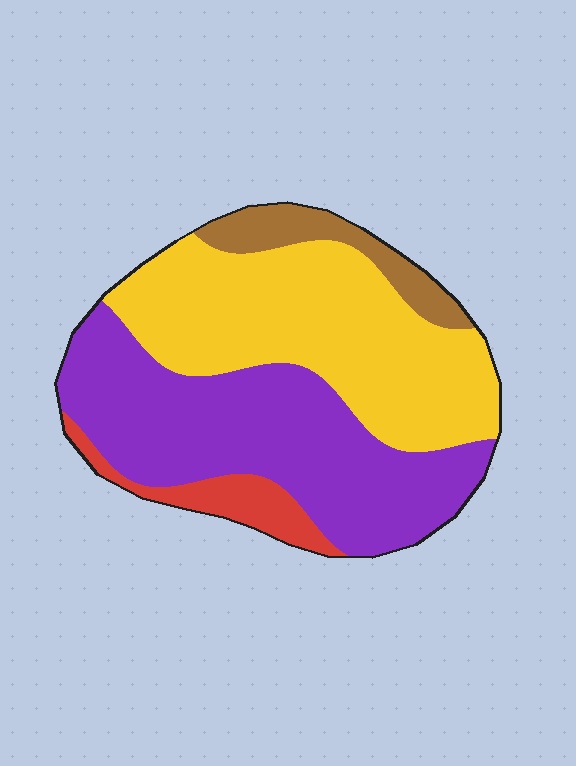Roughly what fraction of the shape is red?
Red takes up about one tenth (1/10) of the shape.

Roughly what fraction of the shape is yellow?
Yellow takes up about two fifths (2/5) of the shape.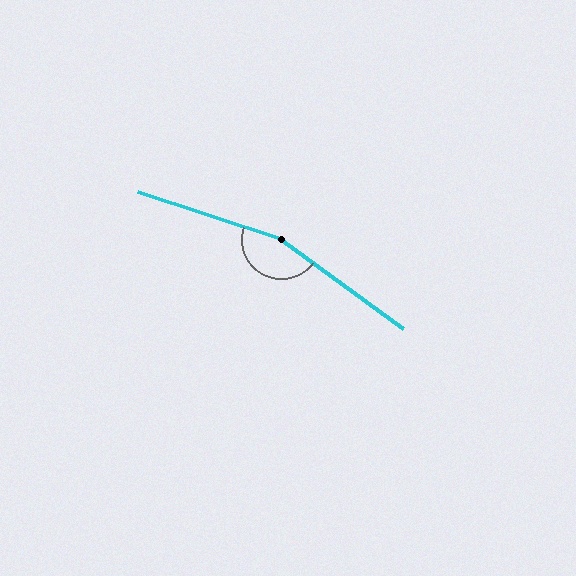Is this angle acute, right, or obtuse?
It is obtuse.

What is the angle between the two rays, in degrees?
Approximately 162 degrees.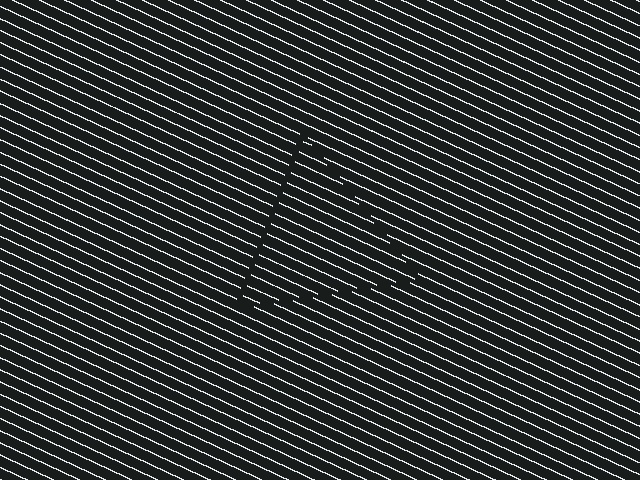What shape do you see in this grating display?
An illusory triangle. The interior of the shape contains the same grating, shifted by half a period — the contour is defined by the phase discontinuity where line-ends from the inner and outer gratings abut.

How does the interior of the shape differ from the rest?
The interior of the shape contains the same grating, shifted by half a period — the contour is defined by the phase discontinuity where line-ends from the inner and outer gratings abut.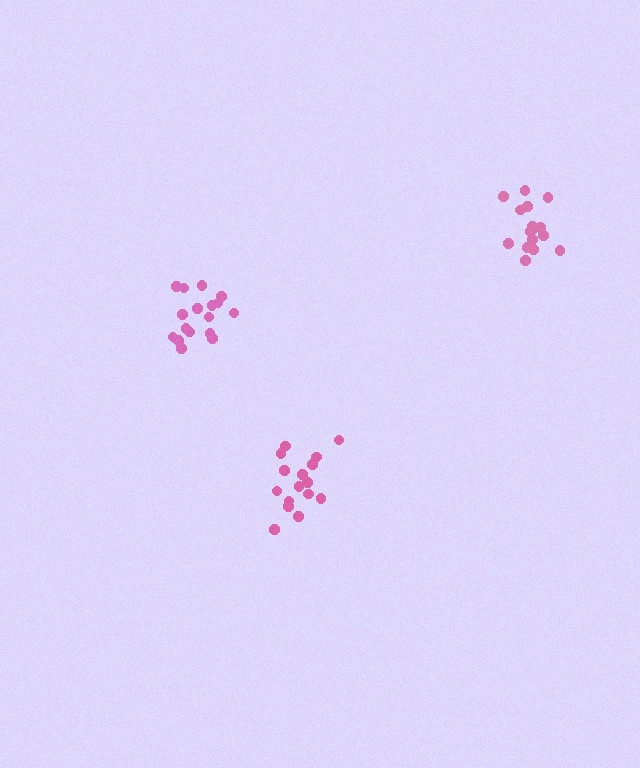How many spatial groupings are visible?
There are 3 spatial groupings.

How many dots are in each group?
Group 1: 17 dots, Group 2: 16 dots, Group 3: 16 dots (49 total).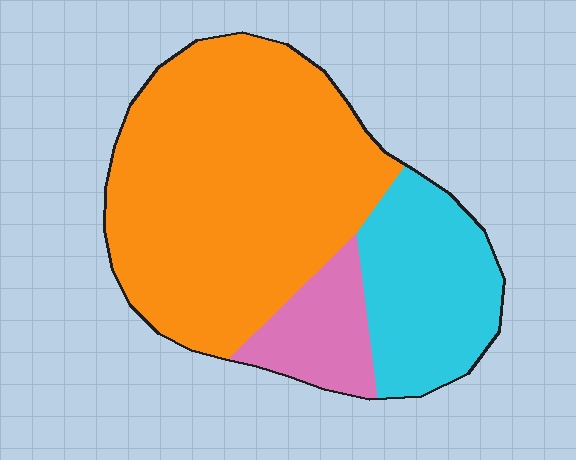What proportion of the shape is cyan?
Cyan covers around 25% of the shape.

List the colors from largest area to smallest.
From largest to smallest: orange, cyan, pink.